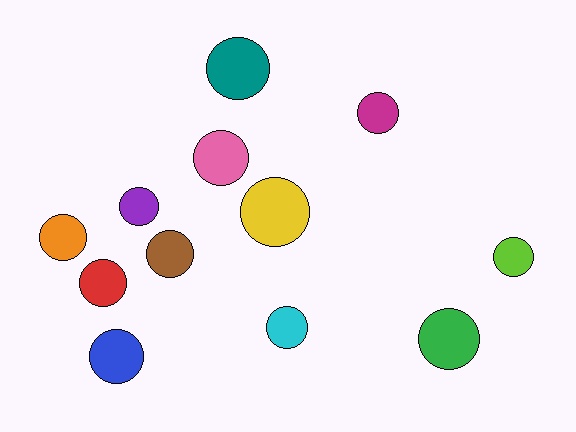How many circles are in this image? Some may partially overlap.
There are 12 circles.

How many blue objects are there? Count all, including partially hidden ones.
There is 1 blue object.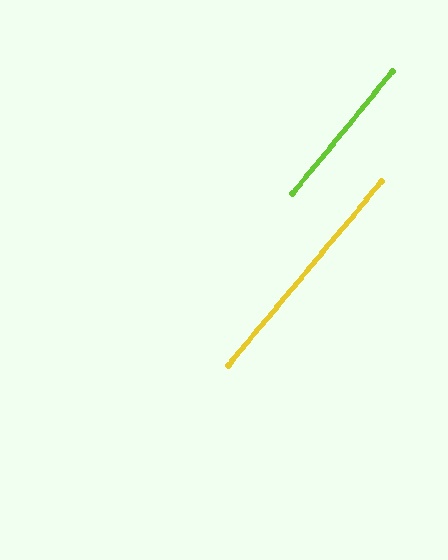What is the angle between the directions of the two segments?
Approximately 1 degree.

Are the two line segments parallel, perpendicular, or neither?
Parallel — their directions differ by only 0.7°.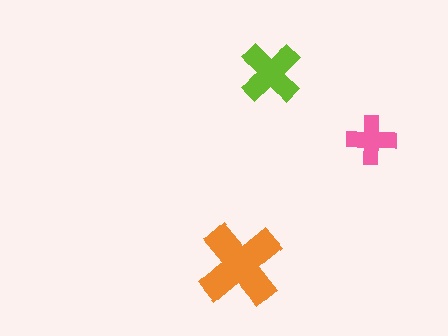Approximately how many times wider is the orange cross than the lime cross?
About 1.5 times wider.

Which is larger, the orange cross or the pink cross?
The orange one.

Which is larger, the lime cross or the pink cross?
The lime one.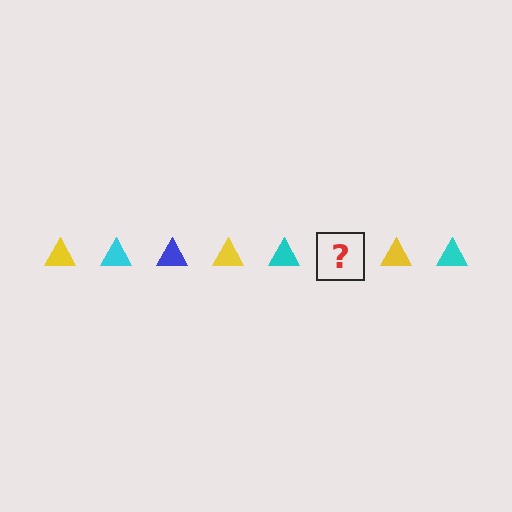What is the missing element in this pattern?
The missing element is a blue triangle.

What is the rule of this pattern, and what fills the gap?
The rule is that the pattern cycles through yellow, cyan, blue triangles. The gap should be filled with a blue triangle.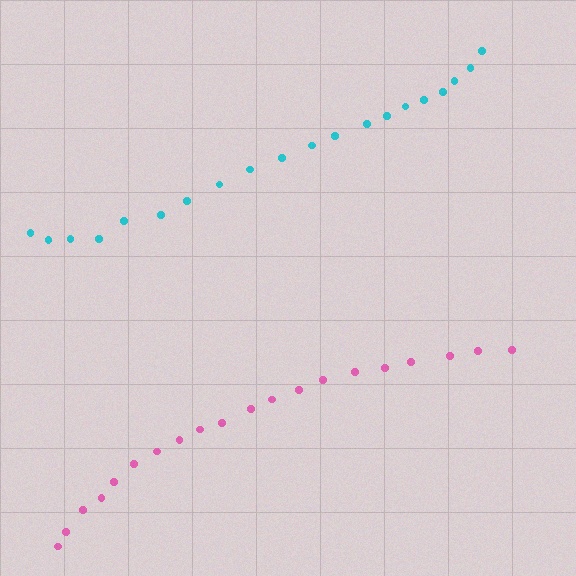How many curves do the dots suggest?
There are 2 distinct paths.